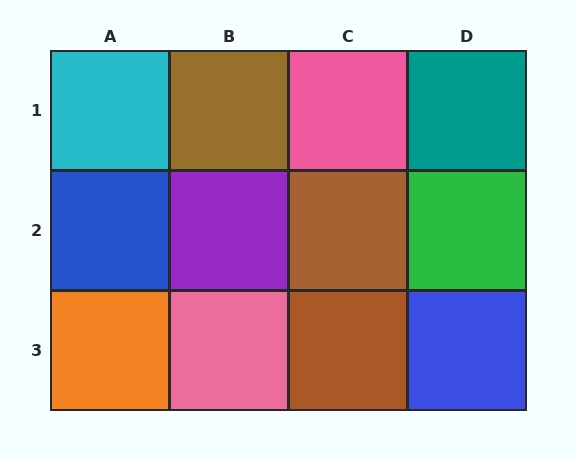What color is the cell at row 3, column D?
Blue.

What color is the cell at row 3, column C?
Brown.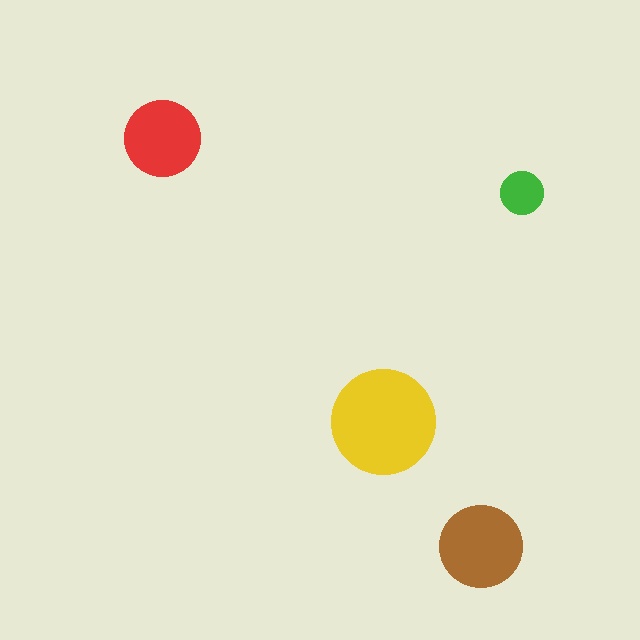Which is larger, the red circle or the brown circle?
The brown one.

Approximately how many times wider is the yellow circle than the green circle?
About 2.5 times wider.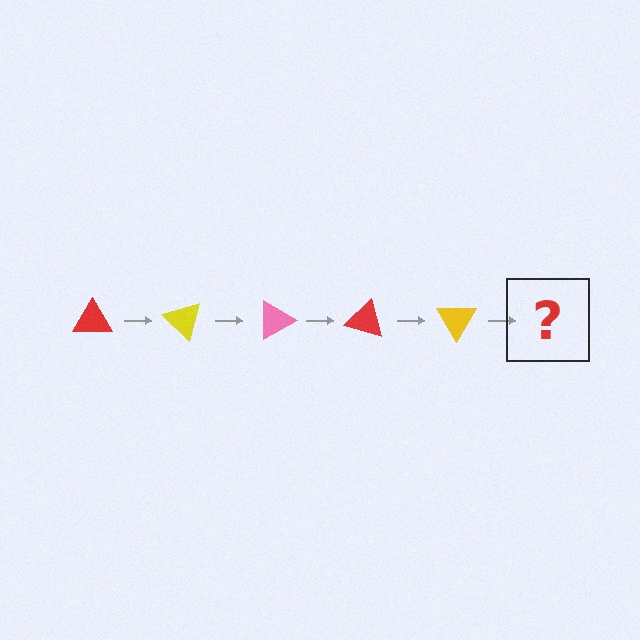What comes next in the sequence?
The next element should be a pink triangle, rotated 225 degrees from the start.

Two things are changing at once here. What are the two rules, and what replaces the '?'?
The two rules are that it rotates 45 degrees each step and the color cycles through red, yellow, and pink. The '?' should be a pink triangle, rotated 225 degrees from the start.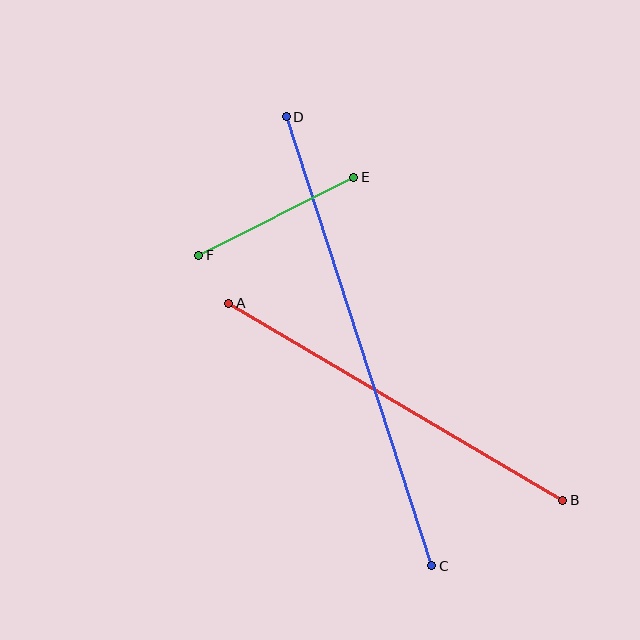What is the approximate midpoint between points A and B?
The midpoint is at approximately (396, 402) pixels.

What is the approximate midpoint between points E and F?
The midpoint is at approximately (276, 216) pixels.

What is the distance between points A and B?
The distance is approximately 388 pixels.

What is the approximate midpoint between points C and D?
The midpoint is at approximately (359, 341) pixels.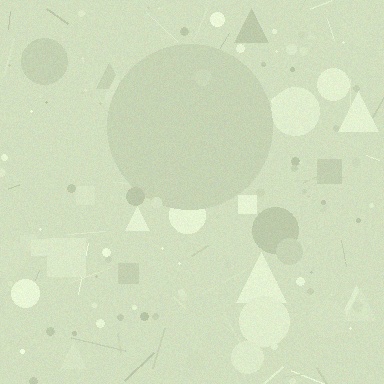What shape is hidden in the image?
A circle is hidden in the image.